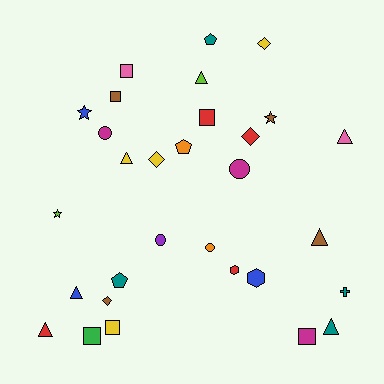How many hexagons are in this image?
There are 2 hexagons.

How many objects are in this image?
There are 30 objects.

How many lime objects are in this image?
There are 2 lime objects.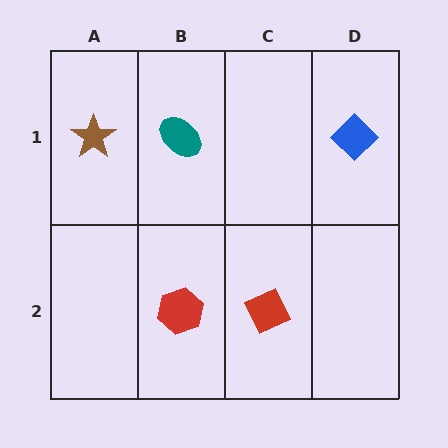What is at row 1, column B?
A teal ellipse.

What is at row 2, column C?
A red diamond.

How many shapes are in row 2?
2 shapes.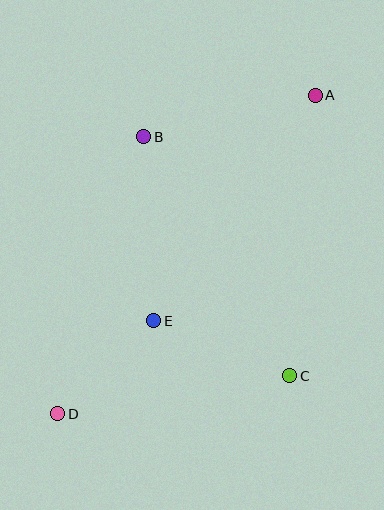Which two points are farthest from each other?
Points A and D are farthest from each other.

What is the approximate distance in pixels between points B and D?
The distance between B and D is approximately 290 pixels.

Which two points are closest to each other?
Points D and E are closest to each other.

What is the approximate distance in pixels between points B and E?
The distance between B and E is approximately 185 pixels.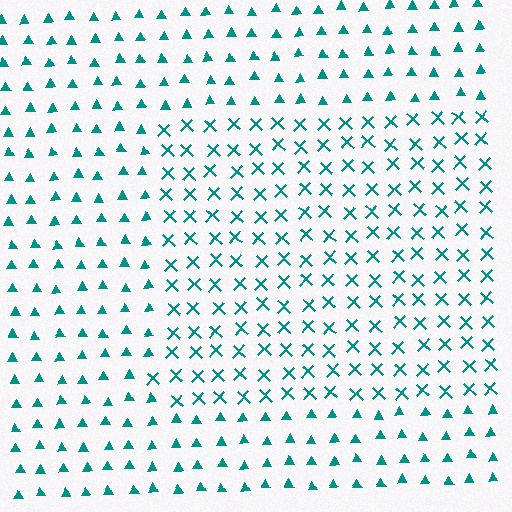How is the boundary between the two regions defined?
The boundary is defined by a change in element shape: X marks inside vs. triangles outside. All elements share the same color and spacing.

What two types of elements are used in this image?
The image uses X marks inside the rectangle region and triangles outside it.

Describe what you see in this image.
The image is filled with small teal elements arranged in a uniform grid. A rectangle-shaped region contains X marks, while the surrounding area contains triangles. The boundary is defined purely by the change in element shape.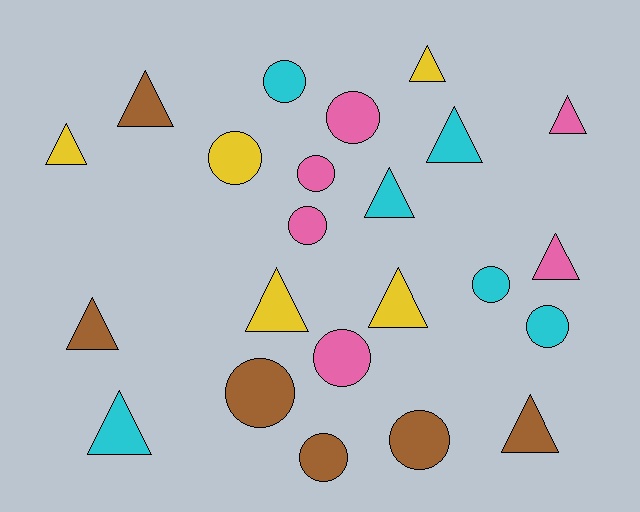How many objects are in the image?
There are 23 objects.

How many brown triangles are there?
There are 3 brown triangles.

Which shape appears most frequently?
Triangle, with 12 objects.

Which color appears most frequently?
Pink, with 6 objects.